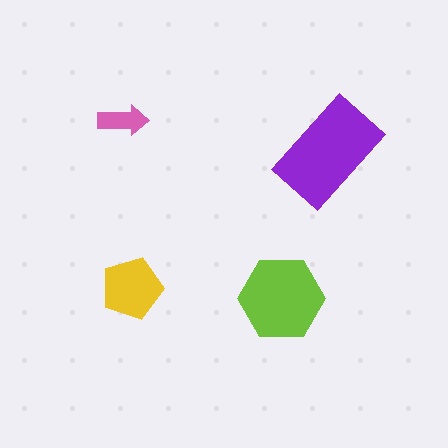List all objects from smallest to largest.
The pink arrow, the yellow pentagon, the lime hexagon, the purple rectangle.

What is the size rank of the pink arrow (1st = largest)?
4th.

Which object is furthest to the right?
The purple rectangle is rightmost.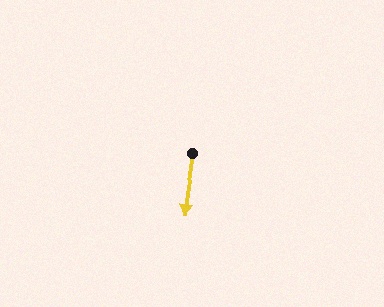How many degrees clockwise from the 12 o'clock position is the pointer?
Approximately 188 degrees.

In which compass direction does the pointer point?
South.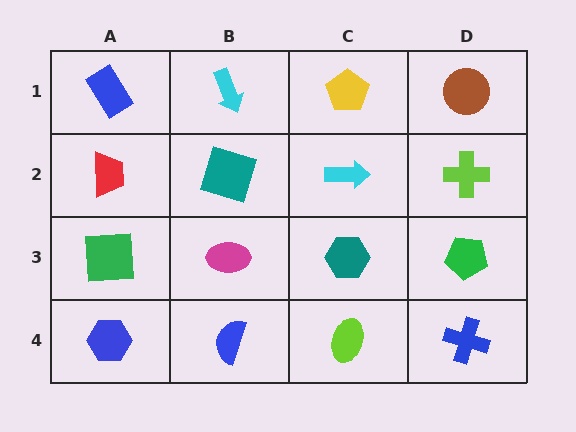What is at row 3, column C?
A teal hexagon.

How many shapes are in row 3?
4 shapes.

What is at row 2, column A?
A red trapezoid.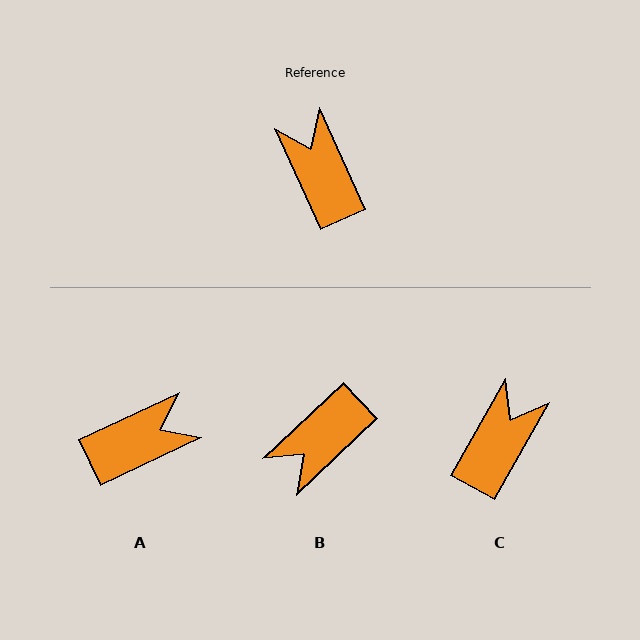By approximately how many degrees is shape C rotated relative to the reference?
Approximately 54 degrees clockwise.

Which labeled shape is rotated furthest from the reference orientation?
B, about 109 degrees away.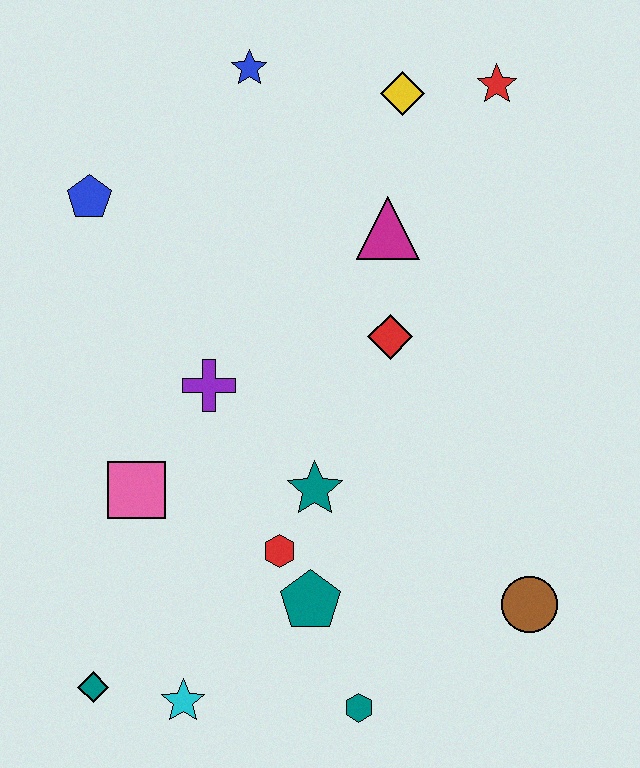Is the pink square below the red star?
Yes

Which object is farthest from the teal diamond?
The red star is farthest from the teal diamond.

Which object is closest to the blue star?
The yellow diamond is closest to the blue star.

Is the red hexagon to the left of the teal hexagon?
Yes